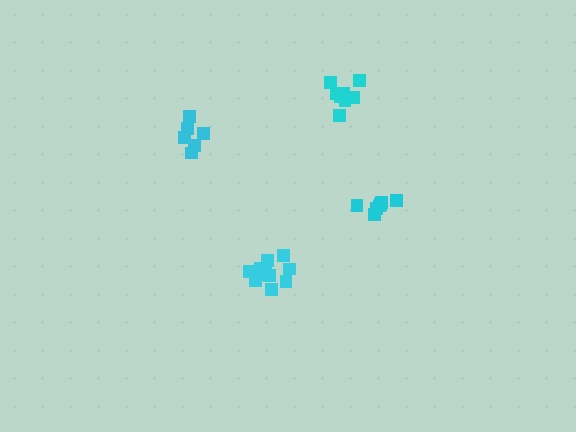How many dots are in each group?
Group 1: 8 dots, Group 2: 6 dots, Group 3: 8 dots, Group 4: 12 dots (34 total).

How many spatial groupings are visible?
There are 4 spatial groupings.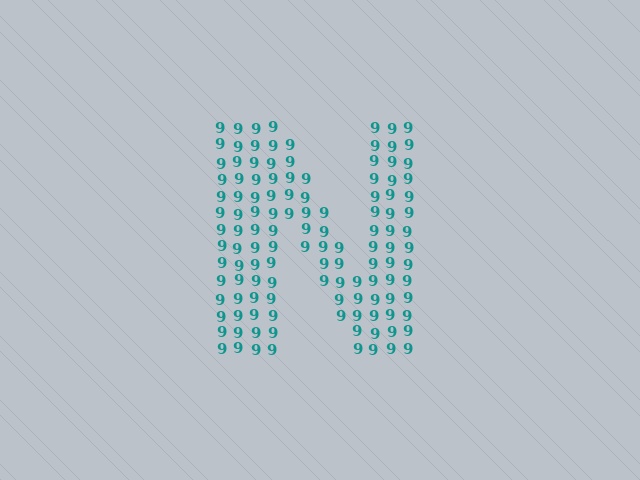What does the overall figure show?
The overall figure shows the letter N.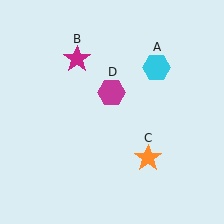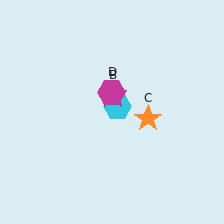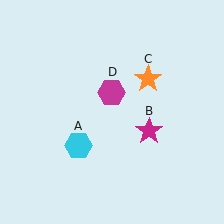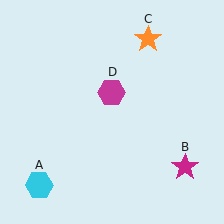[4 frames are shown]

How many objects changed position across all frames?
3 objects changed position: cyan hexagon (object A), magenta star (object B), orange star (object C).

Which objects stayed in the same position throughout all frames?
Magenta hexagon (object D) remained stationary.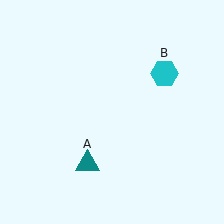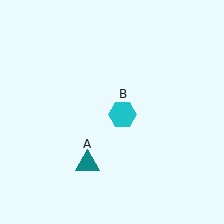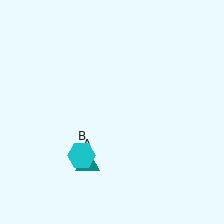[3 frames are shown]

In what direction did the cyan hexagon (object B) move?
The cyan hexagon (object B) moved down and to the left.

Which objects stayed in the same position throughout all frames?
Teal triangle (object A) remained stationary.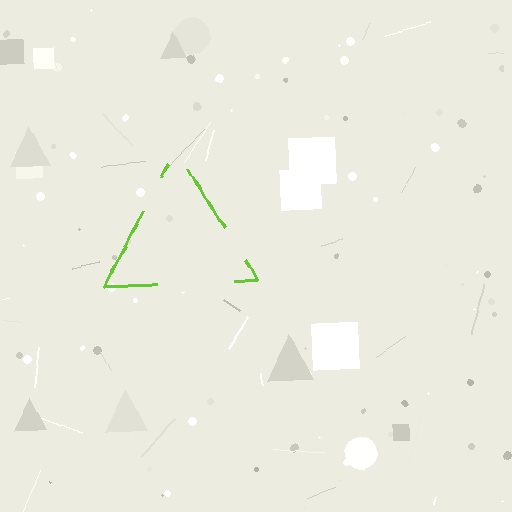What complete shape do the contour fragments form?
The contour fragments form a triangle.